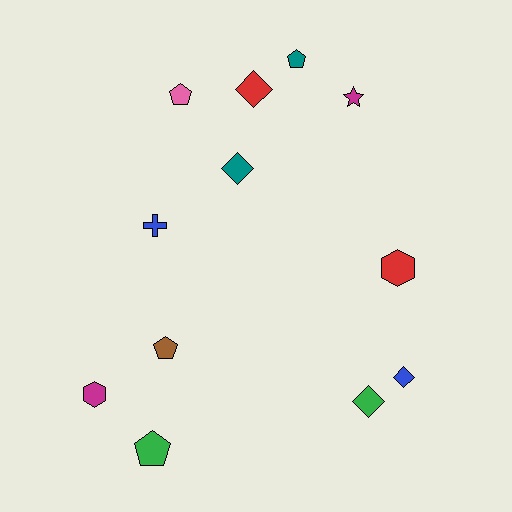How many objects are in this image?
There are 12 objects.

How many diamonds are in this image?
There are 4 diamonds.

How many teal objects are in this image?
There are 2 teal objects.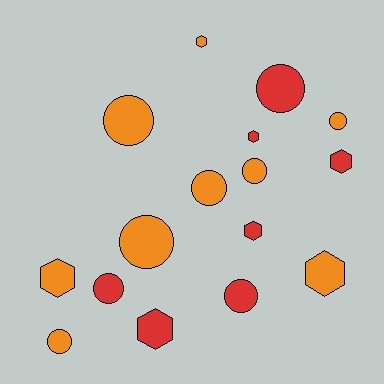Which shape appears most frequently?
Circle, with 9 objects.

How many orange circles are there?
There are 6 orange circles.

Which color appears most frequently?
Orange, with 9 objects.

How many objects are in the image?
There are 16 objects.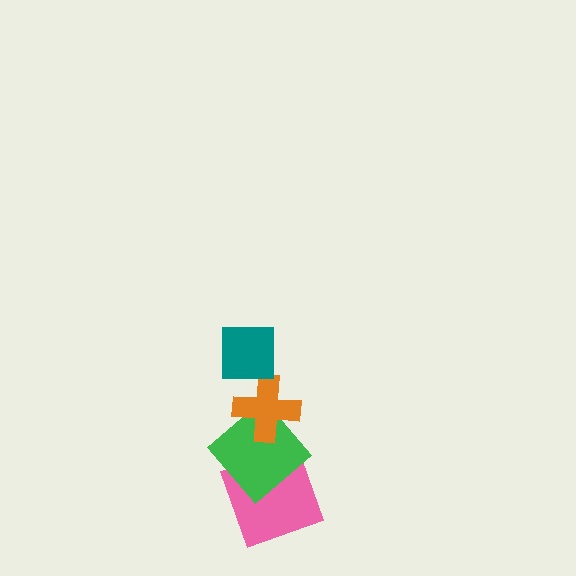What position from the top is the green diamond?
The green diamond is 3rd from the top.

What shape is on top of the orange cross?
The teal square is on top of the orange cross.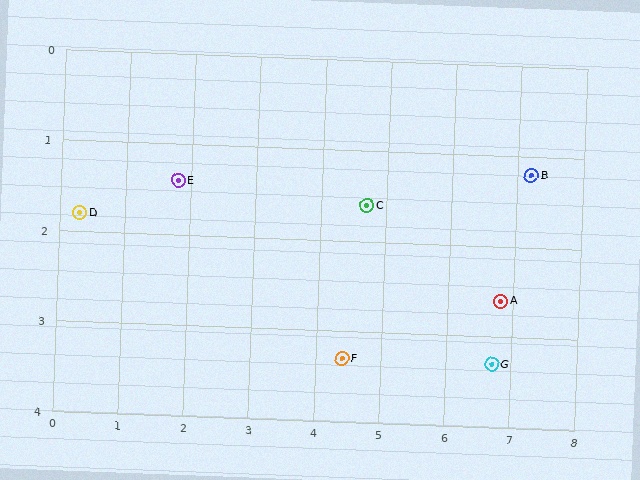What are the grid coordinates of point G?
Point G is at approximately (6.7, 3.3).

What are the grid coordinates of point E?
Point E is at approximately (1.8, 1.4).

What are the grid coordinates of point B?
Point B is at approximately (7.2, 1.2).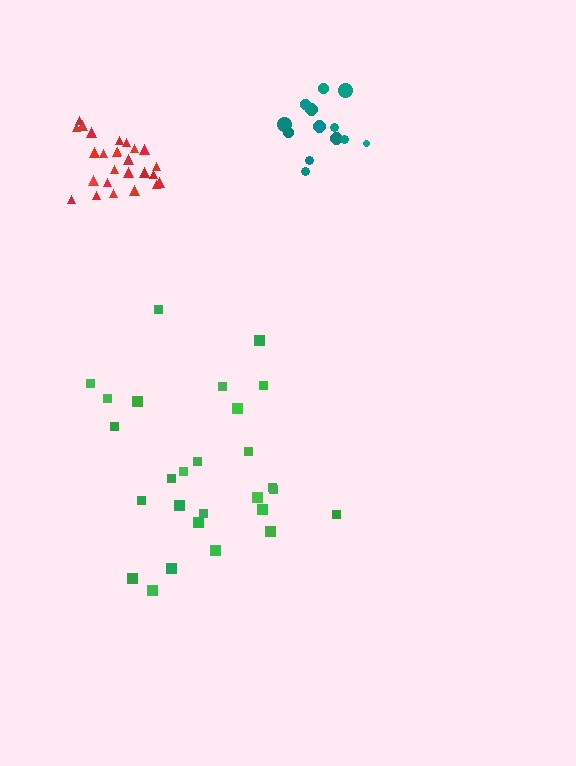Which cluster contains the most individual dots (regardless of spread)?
Green (27).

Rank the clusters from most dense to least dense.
red, teal, green.